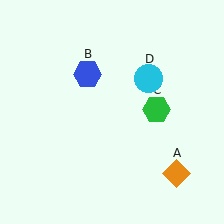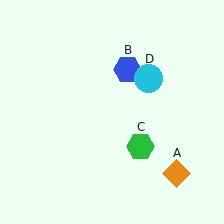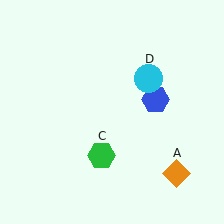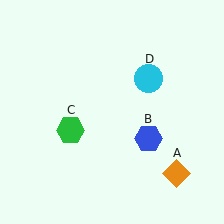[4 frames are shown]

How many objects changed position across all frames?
2 objects changed position: blue hexagon (object B), green hexagon (object C).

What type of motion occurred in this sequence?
The blue hexagon (object B), green hexagon (object C) rotated clockwise around the center of the scene.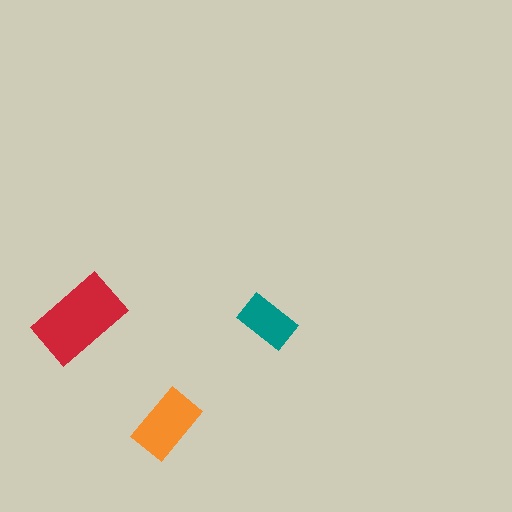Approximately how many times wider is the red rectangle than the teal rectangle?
About 1.5 times wider.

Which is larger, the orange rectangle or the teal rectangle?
The orange one.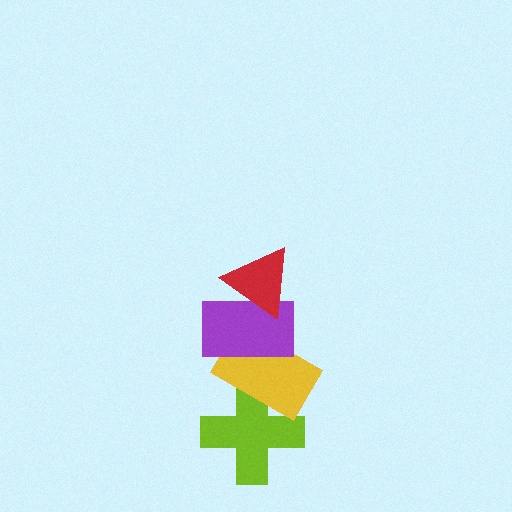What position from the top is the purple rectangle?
The purple rectangle is 2nd from the top.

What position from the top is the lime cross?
The lime cross is 4th from the top.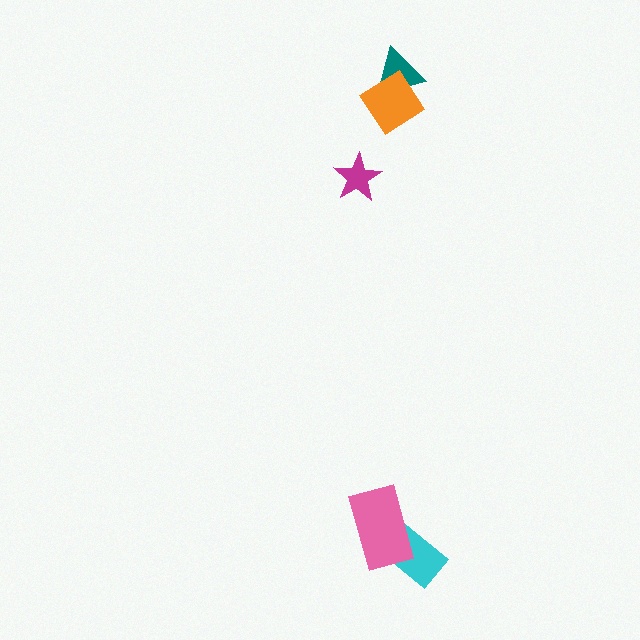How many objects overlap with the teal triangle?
1 object overlaps with the teal triangle.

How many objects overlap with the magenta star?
0 objects overlap with the magenta star.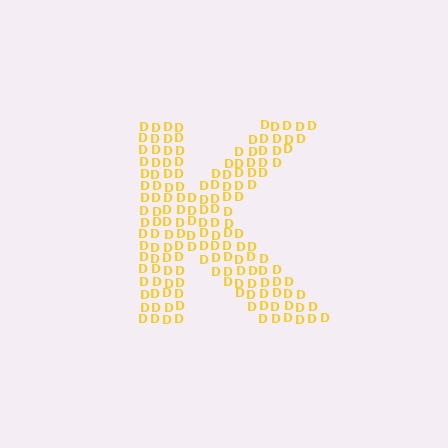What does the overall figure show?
The overall figure shows the letter K.